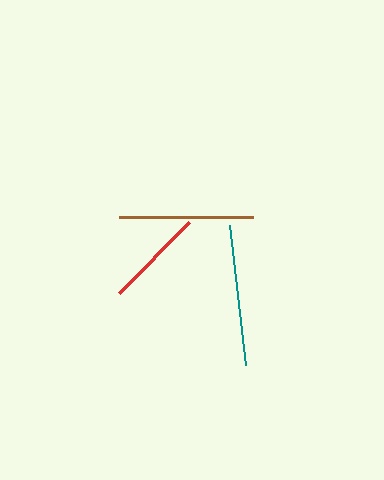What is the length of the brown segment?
The brown segment is approximately 135 pixels long.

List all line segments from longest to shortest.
From longest to shortest: teal, brown, red.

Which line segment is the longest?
The teal line is the longest at approximately 140 pixels.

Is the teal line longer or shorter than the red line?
The teal line is longer than the red line.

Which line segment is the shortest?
The red line is the shortest at approximately 100 pixels.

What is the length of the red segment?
The red segment is approximately 100 pixels long.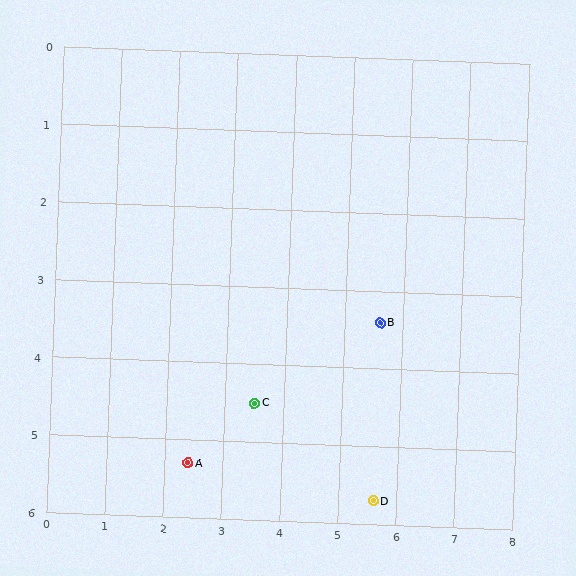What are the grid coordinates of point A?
Point A is at approximately (2.4, 5.3).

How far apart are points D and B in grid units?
Points D and B are about 2.3 grid units apart.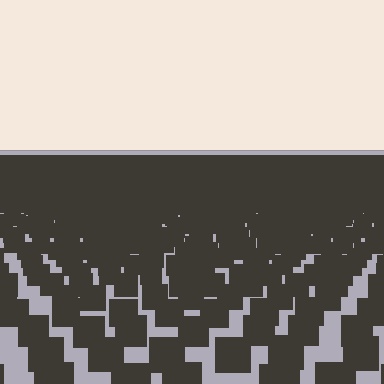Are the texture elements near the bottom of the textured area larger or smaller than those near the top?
Larger. Near the bottom, elements are closer to the viewer and appear at a bigger on-screen size.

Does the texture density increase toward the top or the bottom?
Density increases toward the top.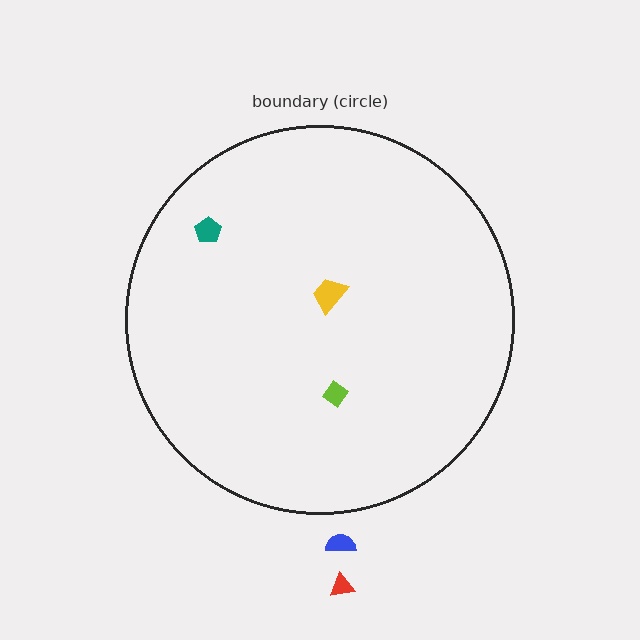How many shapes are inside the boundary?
3 inside, 2 outside.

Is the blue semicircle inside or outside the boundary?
Outside.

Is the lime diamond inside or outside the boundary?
Inside.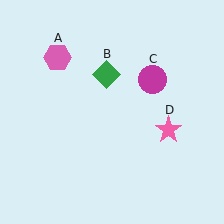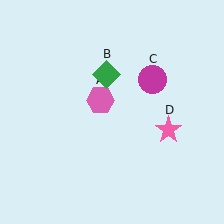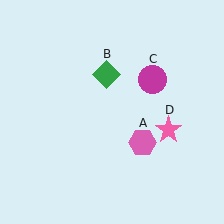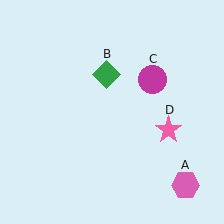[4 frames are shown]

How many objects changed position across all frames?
1 object changed position: pink hexagon (object A).